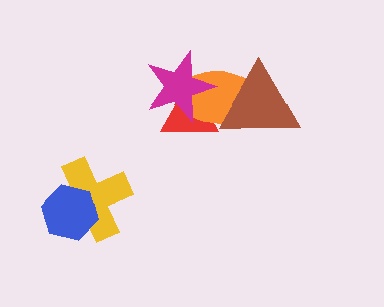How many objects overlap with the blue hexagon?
1 object overlaps with the blue hexagon.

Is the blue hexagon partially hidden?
No, no other shape covers it.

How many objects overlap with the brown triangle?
2 objects overlap with the brown triangle.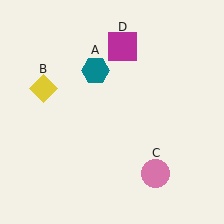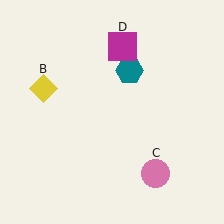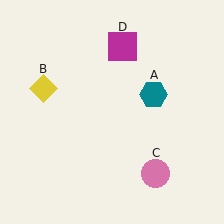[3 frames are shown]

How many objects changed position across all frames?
1 object changed position: teal hexagon (object A).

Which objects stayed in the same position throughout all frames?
Yellow diamond (object B) and pink circle (object C) and magenta square (object D) remained stationary.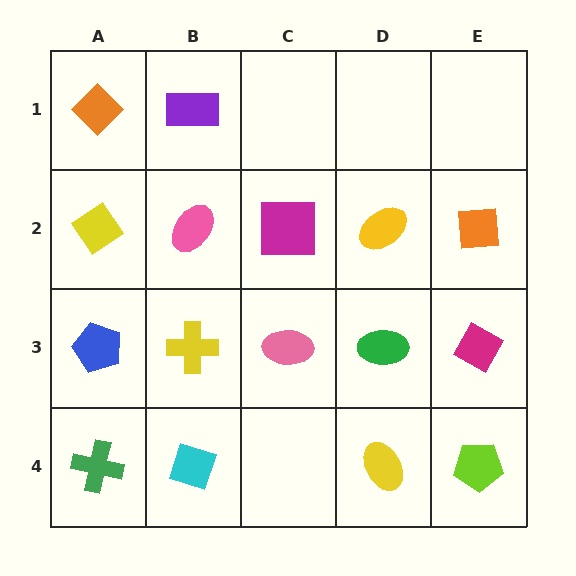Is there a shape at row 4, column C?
No, that cell is empty.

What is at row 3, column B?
A yellow cross.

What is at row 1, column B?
A purple rectangle.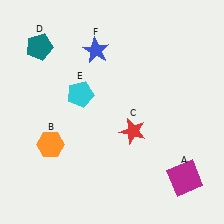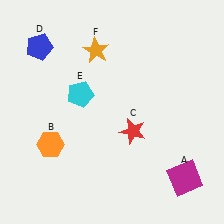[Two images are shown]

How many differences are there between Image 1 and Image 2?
There are 2 differences between the two images.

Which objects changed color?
D changed from teal to blue. F changed from blue to orange.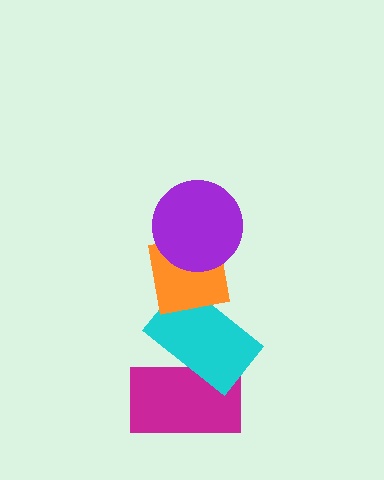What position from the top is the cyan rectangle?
The cyan rectangle is 3rd from the top.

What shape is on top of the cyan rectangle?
The orange square is on top of the cyan rectangle.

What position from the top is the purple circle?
The purple circle is 1st from the top.